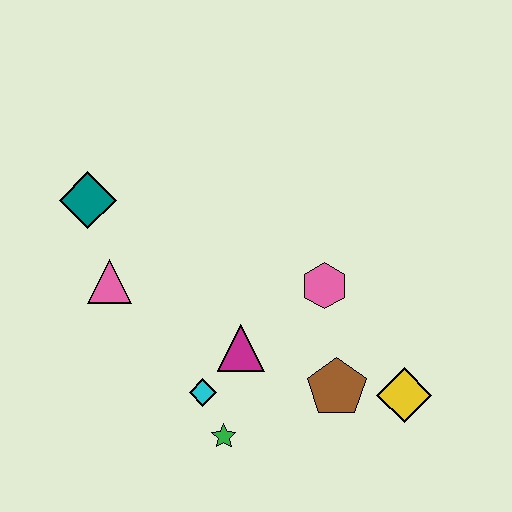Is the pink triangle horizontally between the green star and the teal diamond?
Yes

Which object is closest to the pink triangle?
The teal diamond is closest to the pink triangle.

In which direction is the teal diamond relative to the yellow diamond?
The teal diamond is to the left of the yellow diamond.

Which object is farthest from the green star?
The teal diamond is farthest from the green star.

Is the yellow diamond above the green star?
Yes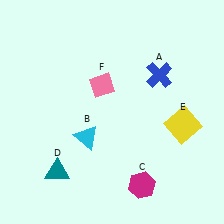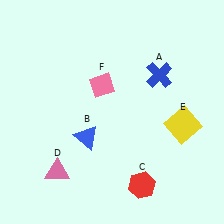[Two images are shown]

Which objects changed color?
B changed from cyan to blue. C changed from magenta to red. D changed from teal to pink.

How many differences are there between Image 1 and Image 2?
There are 3 differences between the two images.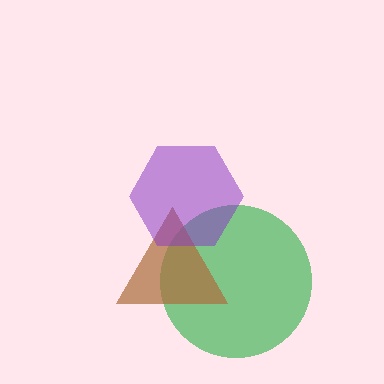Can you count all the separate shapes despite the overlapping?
Yes, there are 3 separate shapes.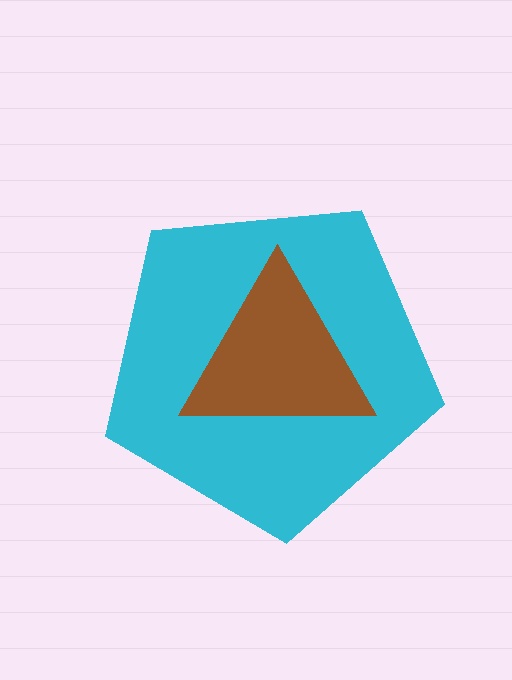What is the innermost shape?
The brown triangle.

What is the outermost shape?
The cyan pentagon.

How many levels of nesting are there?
2.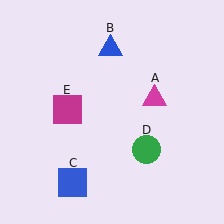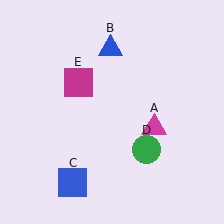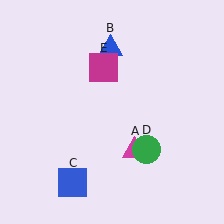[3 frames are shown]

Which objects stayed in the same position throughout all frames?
Blue triangle (object B) and blue square (object C) and green circle (object D) remained stationary.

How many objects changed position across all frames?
2 objects changed position: magenta triangle (object A), magenta square (object E).